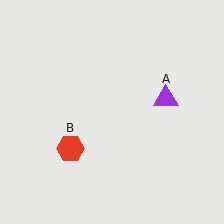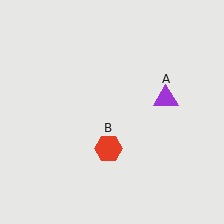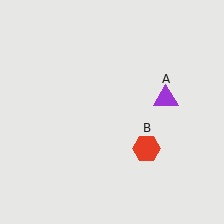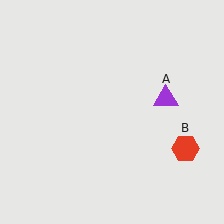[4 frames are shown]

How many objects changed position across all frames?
1 object changed position: red hexagon (object B).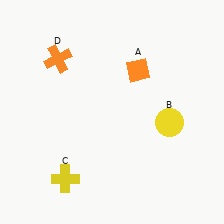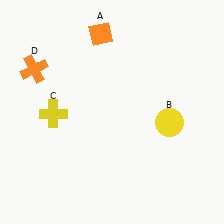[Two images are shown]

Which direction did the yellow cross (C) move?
The yellow cross (C) moved up.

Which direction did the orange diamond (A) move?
The orange diamond (A) moved left.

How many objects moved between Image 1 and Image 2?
3 objects moved between the two images.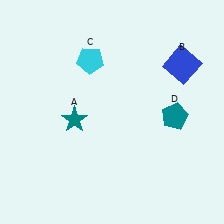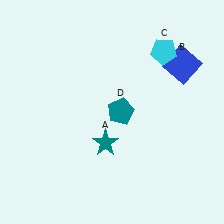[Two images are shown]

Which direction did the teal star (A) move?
The teal star (A) moved right.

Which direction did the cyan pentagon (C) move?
The cyan pentagon (C) moved right.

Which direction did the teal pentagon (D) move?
The teal pentagon (D) moved left.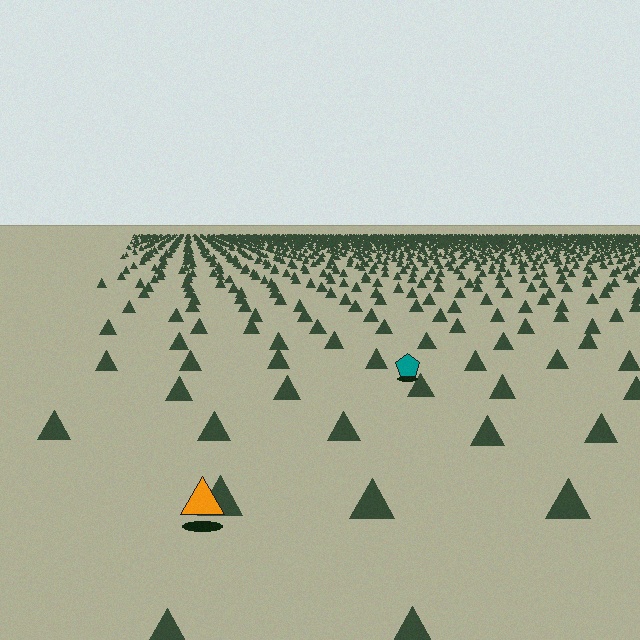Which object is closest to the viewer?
The orange triangle is closest. The texture marks near it are larger and more spread out.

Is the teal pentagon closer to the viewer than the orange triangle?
No. The orange triangle is closer — you can tell from the texture gradient: the ground texture is coarser near it.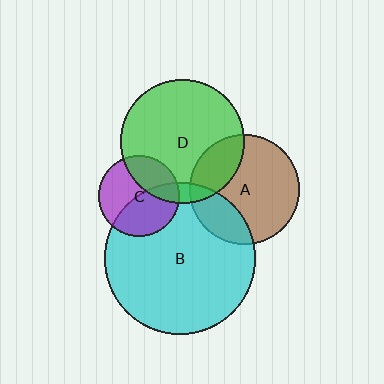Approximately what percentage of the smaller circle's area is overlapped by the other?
Approximately 25%.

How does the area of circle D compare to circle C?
Approximately 2.3 times.